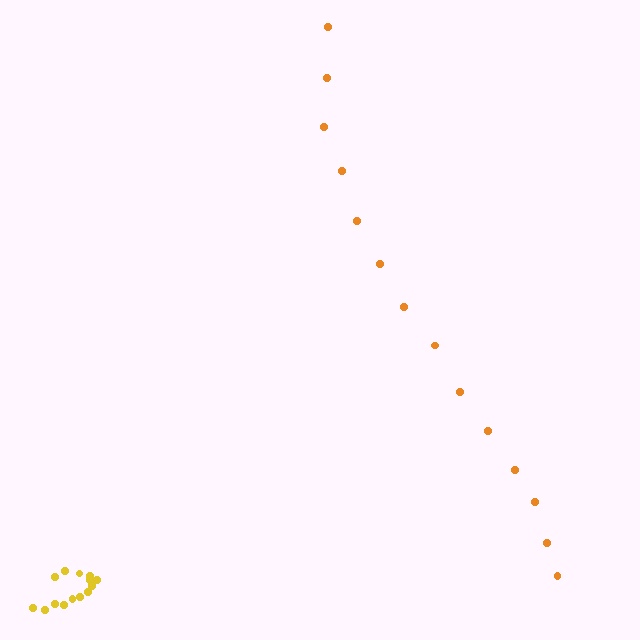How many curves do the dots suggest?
There are 2 distinct paths.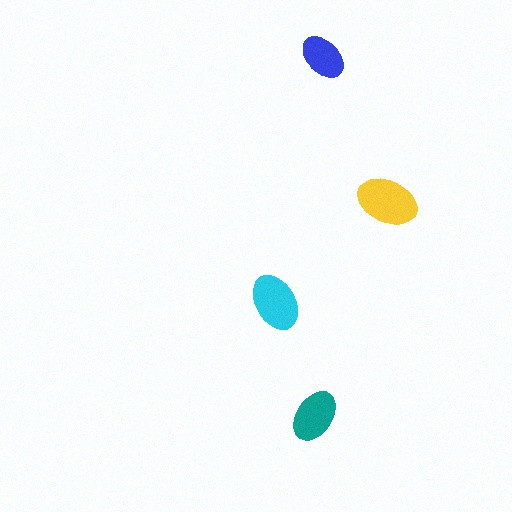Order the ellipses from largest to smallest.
the yellow one, the cyan one, the teal one, the blue one.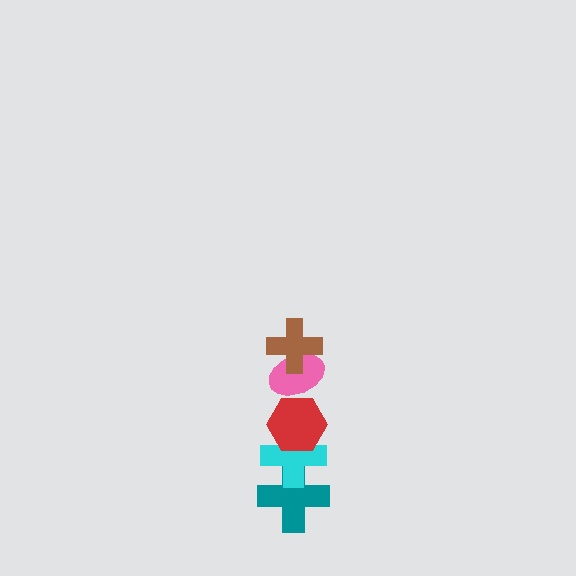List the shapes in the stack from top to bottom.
From top to bottom: the brown cross, the pink ellipse, the red hexagon, the cyan cross, the teal cross.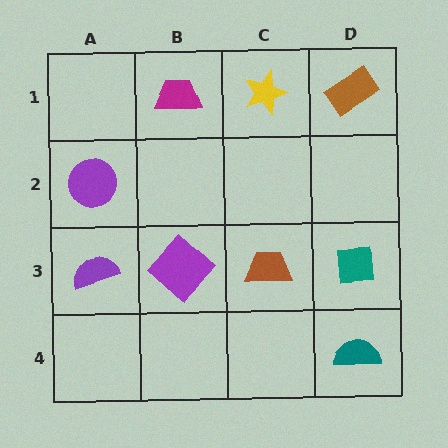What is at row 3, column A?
A purple semicircle.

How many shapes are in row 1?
3 shapes.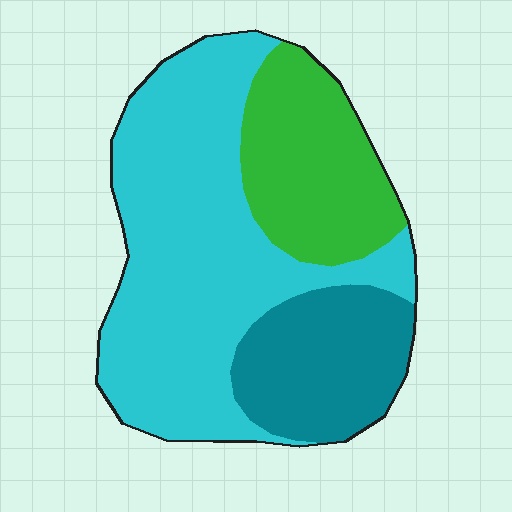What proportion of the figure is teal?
Teal covers around 20% of the figure.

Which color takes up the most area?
Cyan, at roughly 55%.